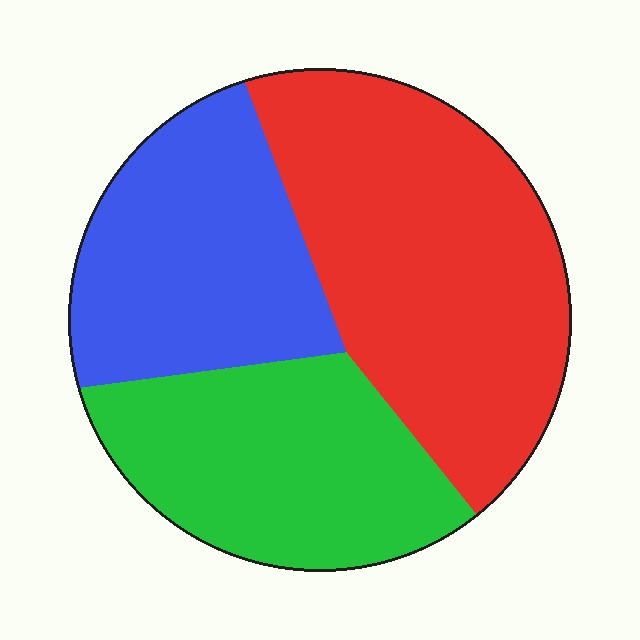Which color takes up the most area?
Red, at roughly 45%.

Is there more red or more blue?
Red.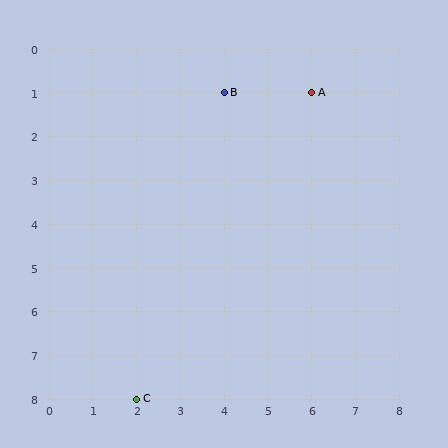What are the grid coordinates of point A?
Point A is at grid coordinates (6, 1).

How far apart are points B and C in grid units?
Points B and C are 2 columns and 7 rows apart (about 7.3 grid units diagonally).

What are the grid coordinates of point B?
Point B is at grid coordinates (4, 1).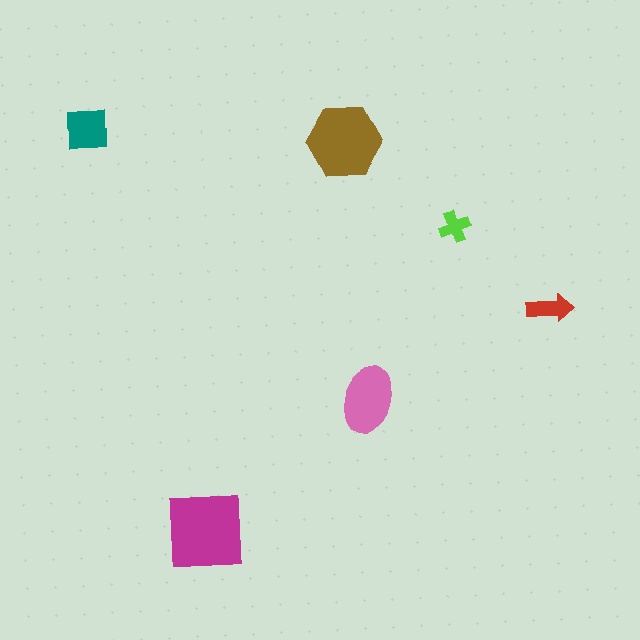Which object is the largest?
The magenta square.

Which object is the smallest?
The lime cross.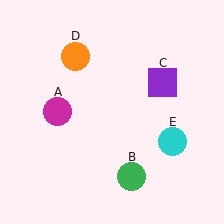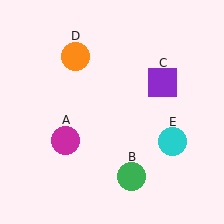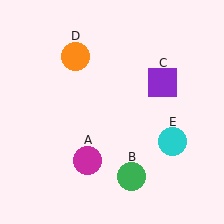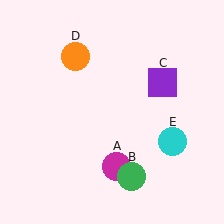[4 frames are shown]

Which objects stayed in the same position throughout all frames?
Green circle (object B) and purple square (object C) and orange circle (object D) and cyan circle (object E) remained stationary.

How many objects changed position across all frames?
1 object changed position: magenta circle (object A).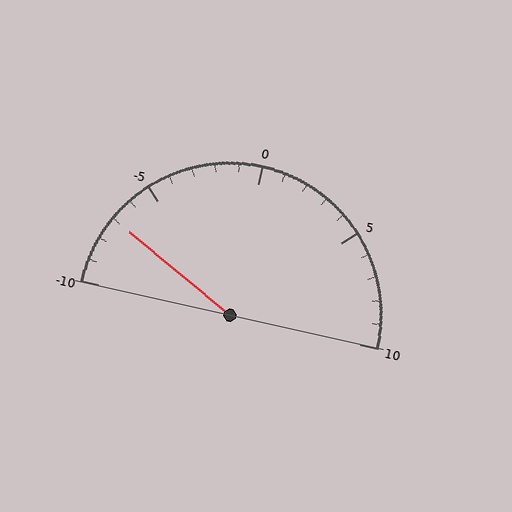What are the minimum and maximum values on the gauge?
The gauge ranges from -10 to 10.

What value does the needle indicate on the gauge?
The needle indicates approximately -7.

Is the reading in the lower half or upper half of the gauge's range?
The reading is in the lower half of the range (-10 to 10).